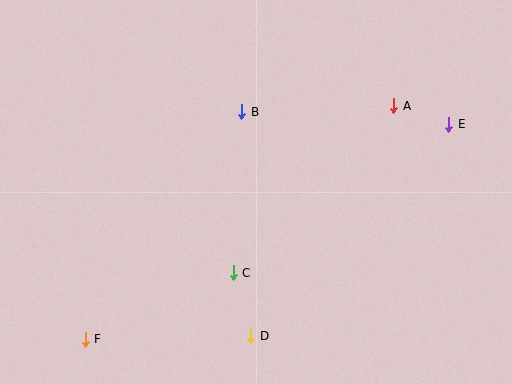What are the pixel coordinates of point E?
Point E is at (449, 124).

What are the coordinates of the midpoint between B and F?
The midpoint between B and F is at (163, 225).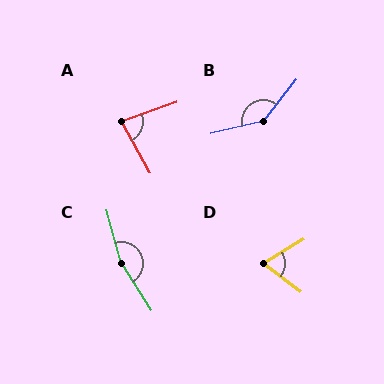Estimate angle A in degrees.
Approximately 81 degrees.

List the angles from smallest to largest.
D (68°), A (81°), B (142°), C (163°).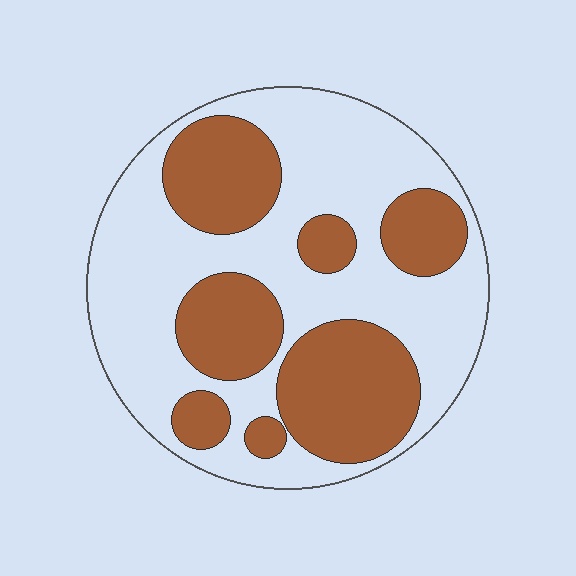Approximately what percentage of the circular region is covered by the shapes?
Approximately 40%.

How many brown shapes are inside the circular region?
7.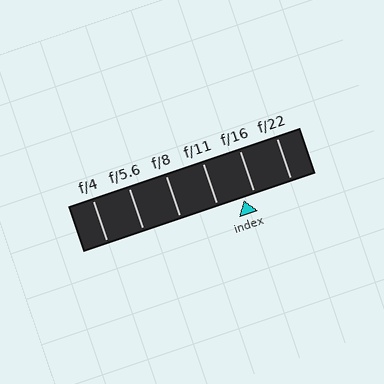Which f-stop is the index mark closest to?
The index mark is closest to f/16.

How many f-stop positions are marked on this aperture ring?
There are 6 f-stop positions marked.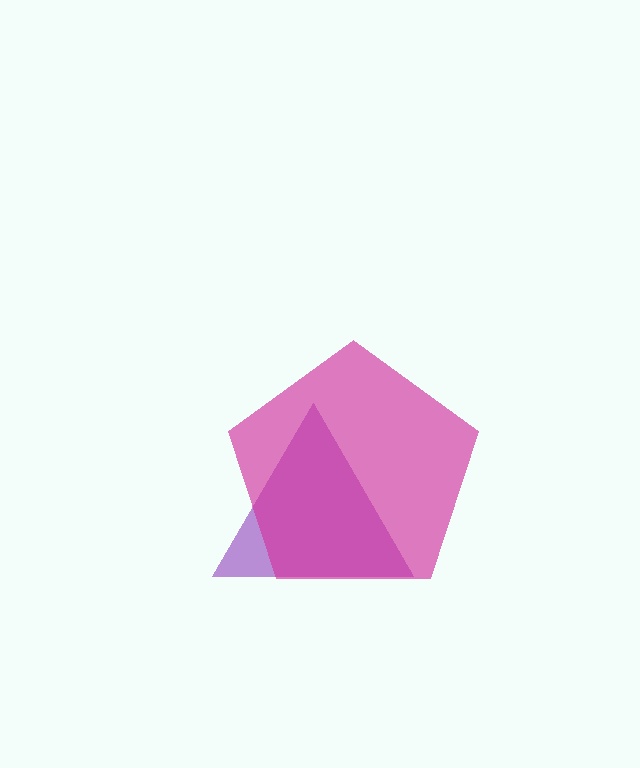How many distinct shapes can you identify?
There are 2 distinct shapes: a purple triangle, a magenta pentagon.